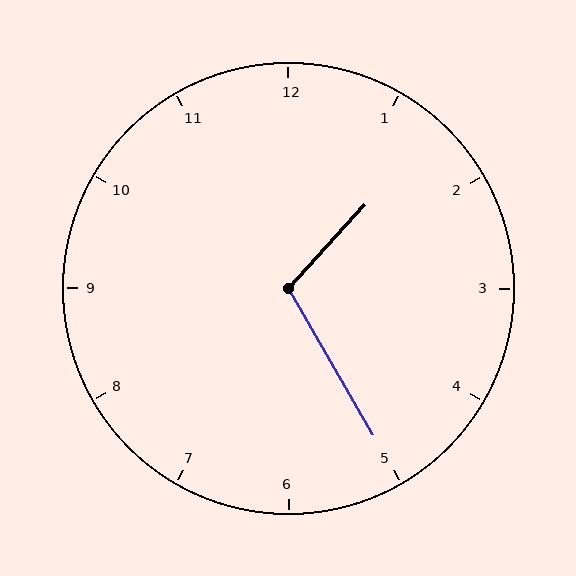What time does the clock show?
1:25.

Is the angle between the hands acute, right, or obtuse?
It is obtuse.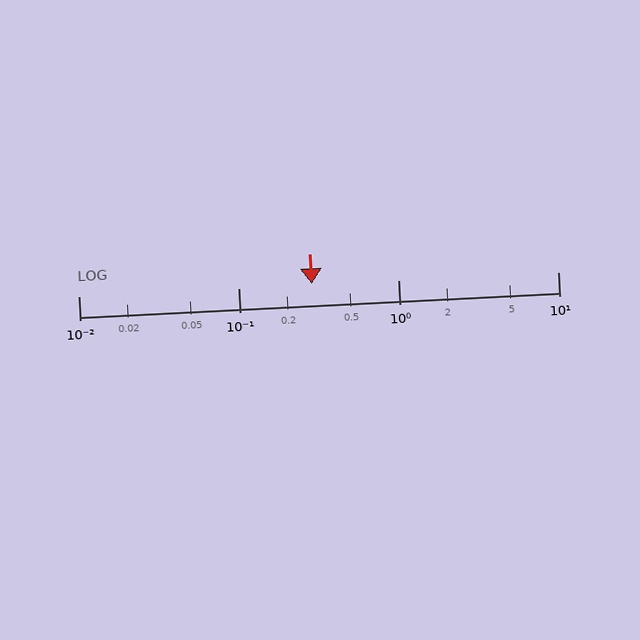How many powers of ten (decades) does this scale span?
The scale spans 3 decades, from 0.01 to 10.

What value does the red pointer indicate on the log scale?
The pointer indicates approximately 0.29.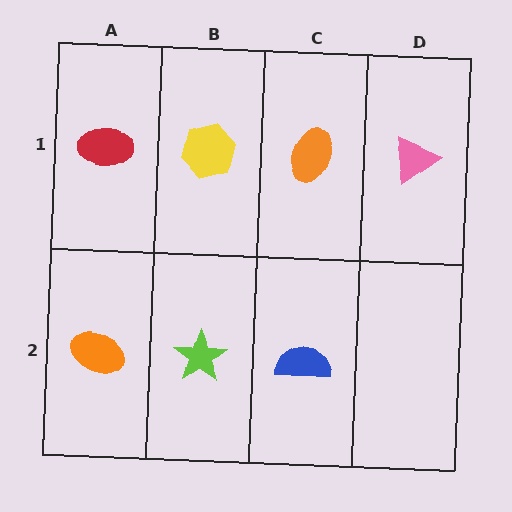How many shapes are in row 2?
3 shapes.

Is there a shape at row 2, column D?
No, that cell is empty.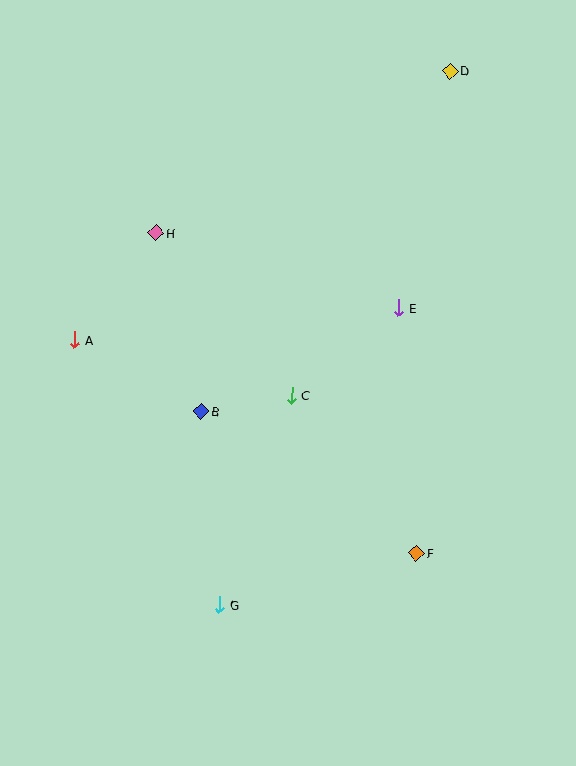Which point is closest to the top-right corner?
Point D is closest to the top-right corner.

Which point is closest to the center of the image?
Point C at (292, 395) is closest to the center.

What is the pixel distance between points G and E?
The distance between G and E is 346 pixels.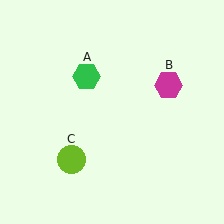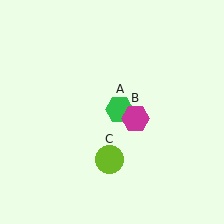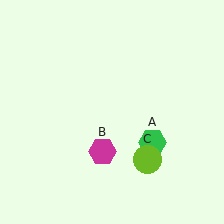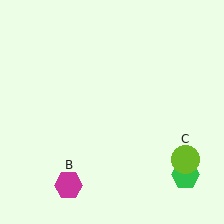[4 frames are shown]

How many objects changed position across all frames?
3 objects changed position: green hexagon (object A), magenta hexagon (object B), lime circle (object C).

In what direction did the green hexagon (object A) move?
The green hexagon (object A) moved down and to the right.